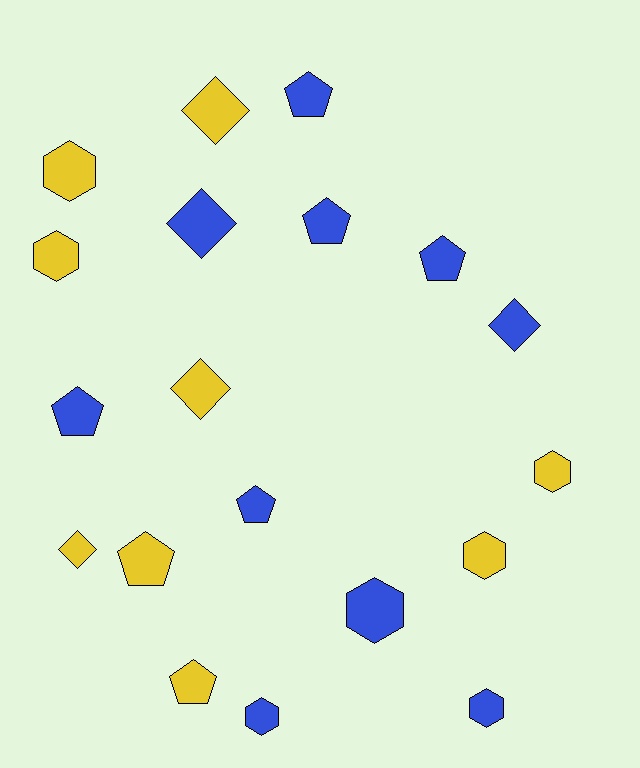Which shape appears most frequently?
Pentagon, with 7 objects.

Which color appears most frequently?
Blue, with 10 objects.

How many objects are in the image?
There are 19 objects.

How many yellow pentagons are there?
There are 2 yellow pentagons.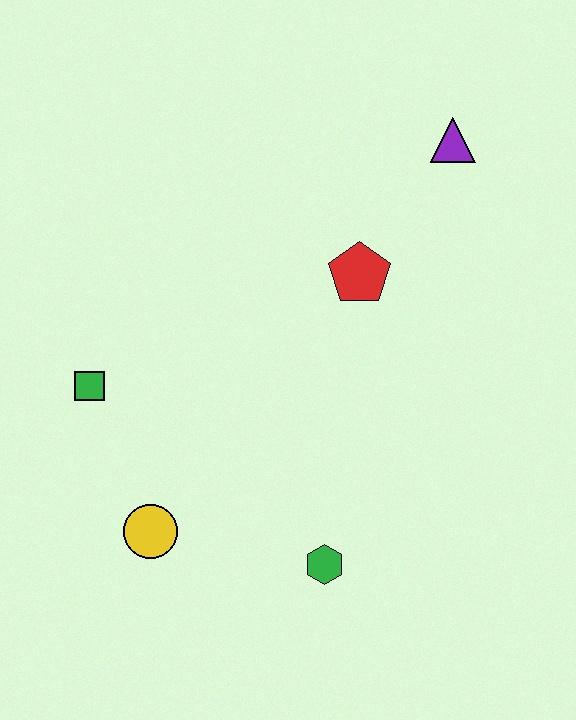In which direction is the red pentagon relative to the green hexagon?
The red pentagon is above the green hexagon.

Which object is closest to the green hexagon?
The yellow circle is closest to the green hexagon.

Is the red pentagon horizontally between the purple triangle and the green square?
Yes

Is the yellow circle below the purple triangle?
Yes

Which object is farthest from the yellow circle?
The purple triangle is farthest from the yellow circle.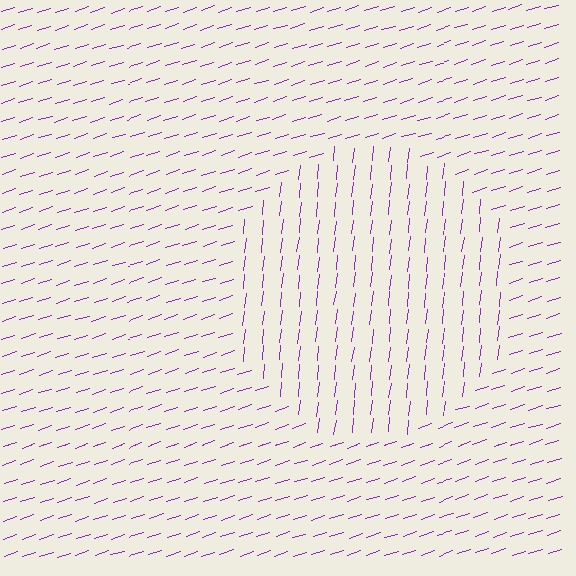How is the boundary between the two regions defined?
The boundary is defined purely by a change in line orientation (approximately 65 degrees difference). All lines are the same color and thickness.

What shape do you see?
I see a circle.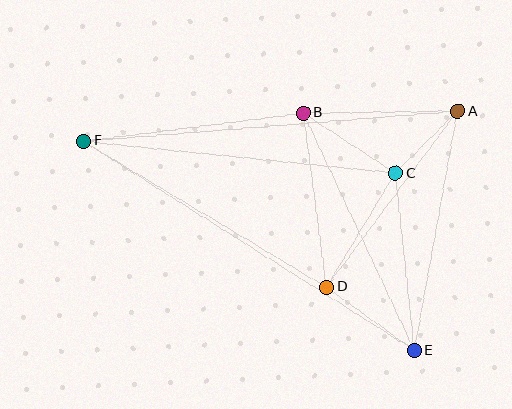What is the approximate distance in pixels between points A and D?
The distance between A and D is approximately 219 pixels.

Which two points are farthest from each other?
Points E and F are farthest from each other.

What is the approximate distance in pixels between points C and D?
The distance between C and D is approximately 133 pixels.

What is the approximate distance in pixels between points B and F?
The distance between B and F is approximately 221 pixels.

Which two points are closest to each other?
Points A and C are closest to each other.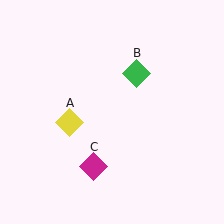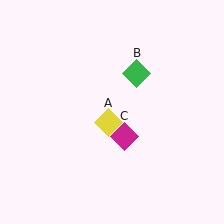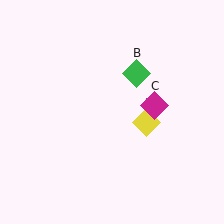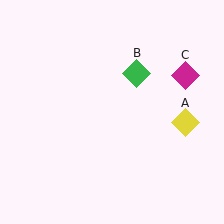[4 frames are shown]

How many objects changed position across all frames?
2 objects changed position: yellow diamond (object A), magenta diamond (object C).